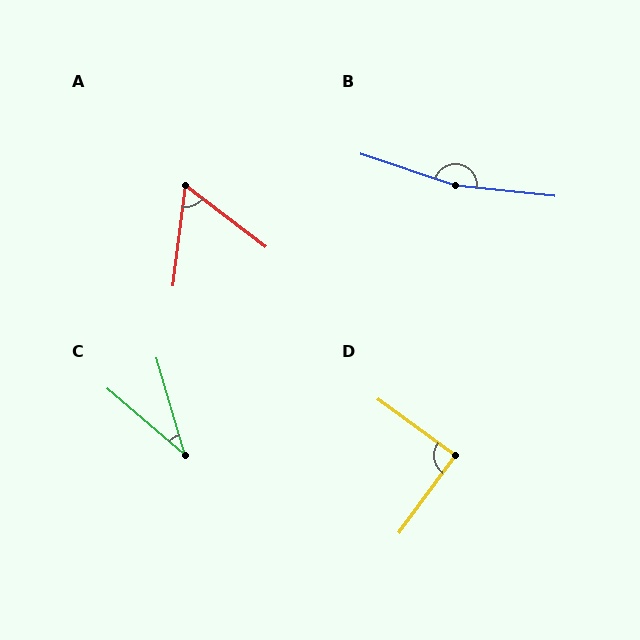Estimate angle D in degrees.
Approximately 90 degrees.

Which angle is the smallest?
C, at approximately 33 degrees.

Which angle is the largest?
B, at approximately 167 degrees.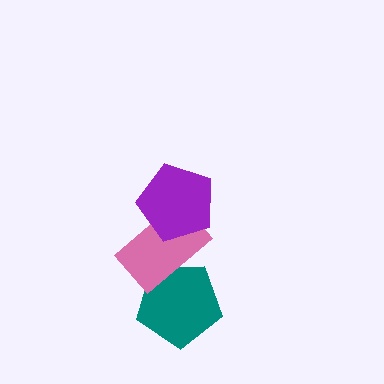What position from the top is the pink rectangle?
The pink rectangle is 2nd from the top.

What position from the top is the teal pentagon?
The teal pentagon is 3rd from the top.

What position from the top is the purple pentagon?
The purple pentagon is 1st from the top.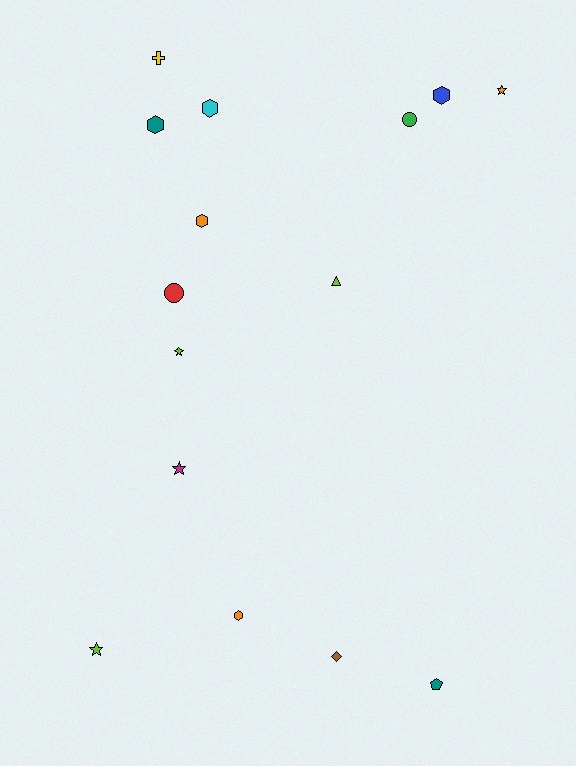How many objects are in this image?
There are 15 objects.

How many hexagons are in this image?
There are 5 hexagons.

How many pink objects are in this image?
There are no pink objects.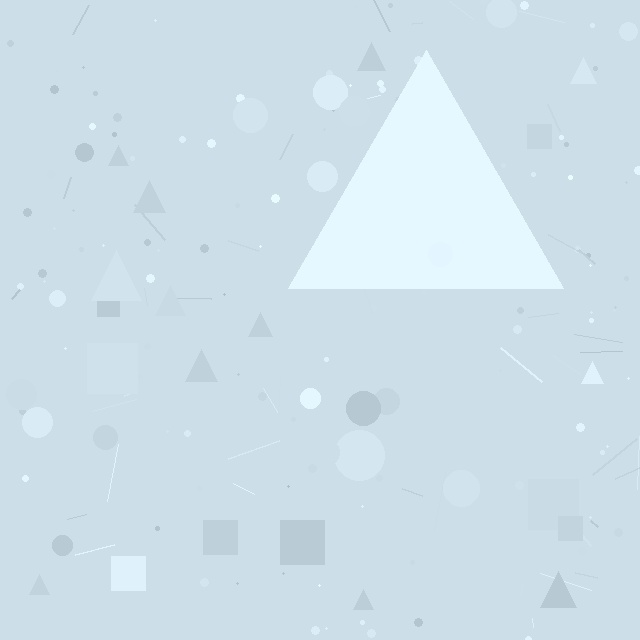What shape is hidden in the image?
A triangle is hidden in the image.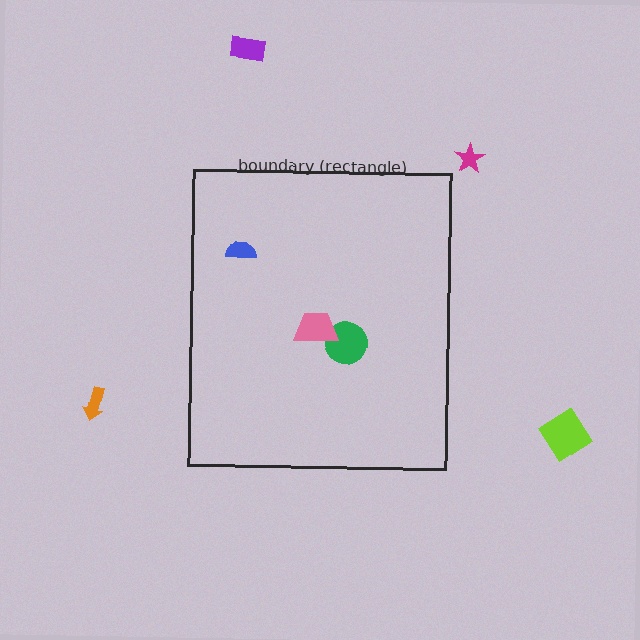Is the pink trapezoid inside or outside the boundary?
Inside.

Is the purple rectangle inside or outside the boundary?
Outside.